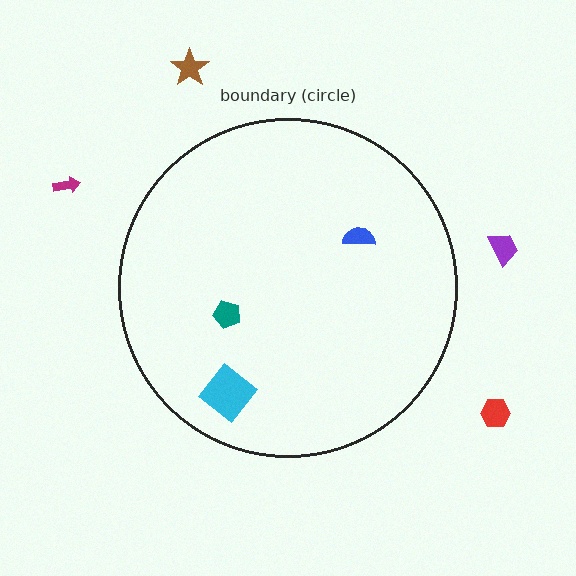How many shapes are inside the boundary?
3 inside, 4 outside.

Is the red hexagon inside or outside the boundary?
Outside.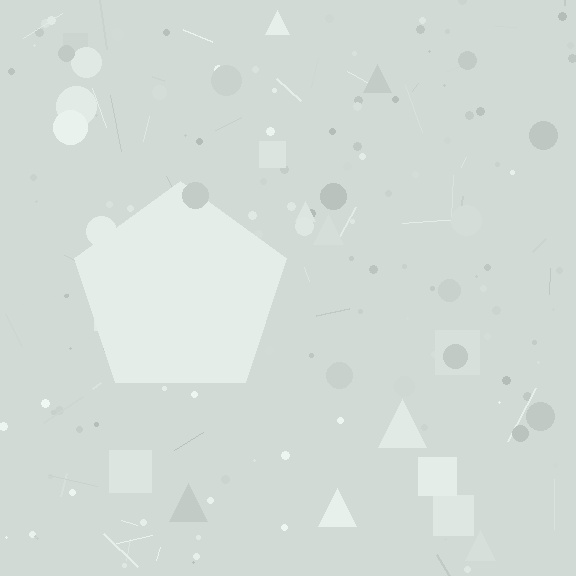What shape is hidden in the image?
A pentagon is hidden in the image.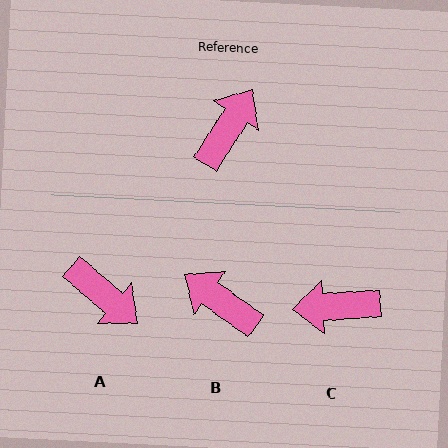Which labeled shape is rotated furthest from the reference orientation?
C, about 126 degrees away.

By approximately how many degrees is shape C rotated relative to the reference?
Approximately 126 degrees counter-clockwise.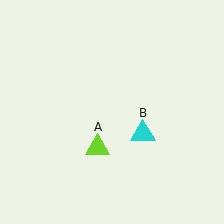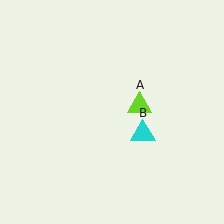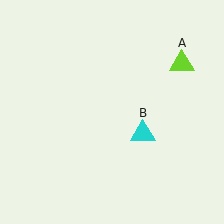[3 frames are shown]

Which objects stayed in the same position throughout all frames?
Cyan triangle (object B) remained stationary.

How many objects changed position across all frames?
1 object changed position: lime triangle (object A).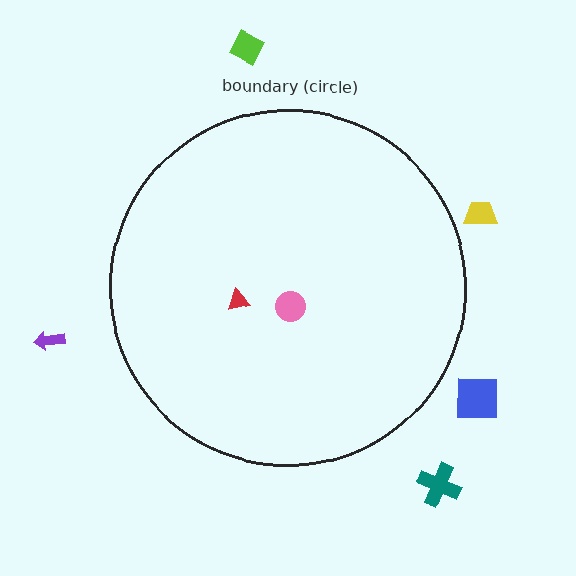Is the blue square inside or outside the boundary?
Outside.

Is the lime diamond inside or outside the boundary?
Outside.